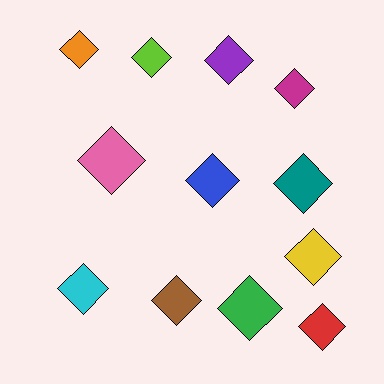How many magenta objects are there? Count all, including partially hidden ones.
There is 1 magenta object.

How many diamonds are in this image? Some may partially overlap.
There are 12 diamonds.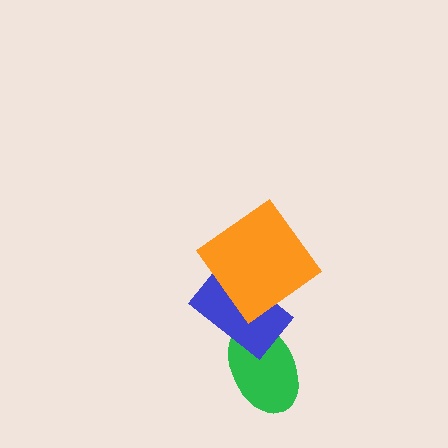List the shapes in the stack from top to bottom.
From top to bottom: the orange diamond, the blue rectangle, the green ellipse.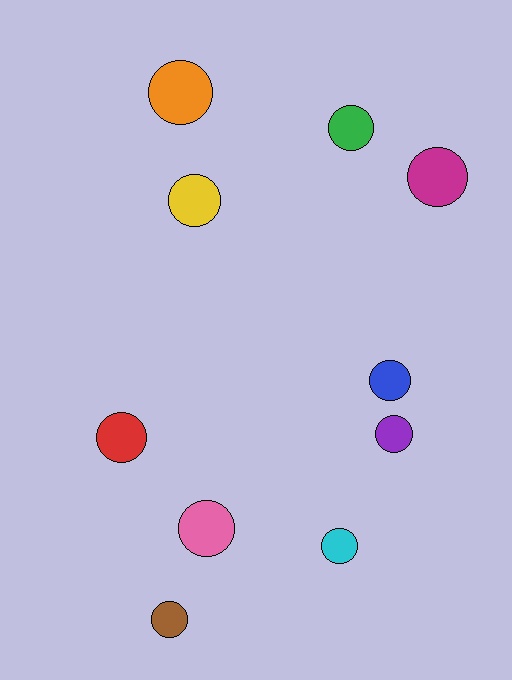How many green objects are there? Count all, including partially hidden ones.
There is 1 green object.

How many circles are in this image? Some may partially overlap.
There are 10 circles.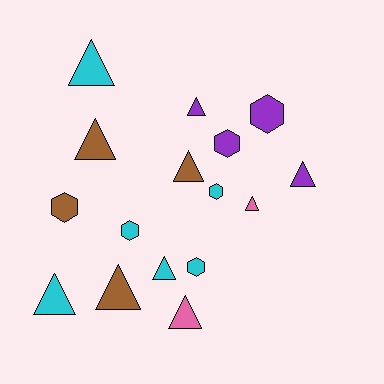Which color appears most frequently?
Cyan, with 6 objects.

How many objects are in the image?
There are 16 objects.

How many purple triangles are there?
There are 2 purple triangles.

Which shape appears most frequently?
Triangle, with 10 objects.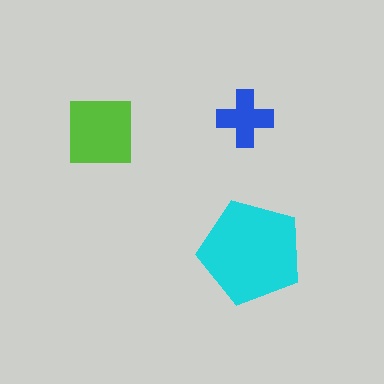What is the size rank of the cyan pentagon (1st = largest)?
1st.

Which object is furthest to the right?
The cyan pentagon is rightmost.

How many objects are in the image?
There are 3 objects in the image.